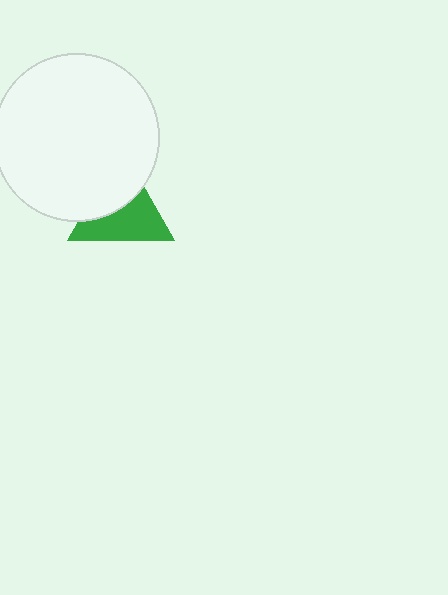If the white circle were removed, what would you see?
You would see the complete green triangle.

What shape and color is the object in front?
The object in front is a white circle.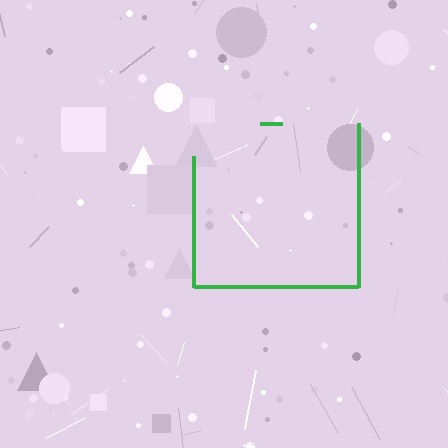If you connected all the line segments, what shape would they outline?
They would outline a square.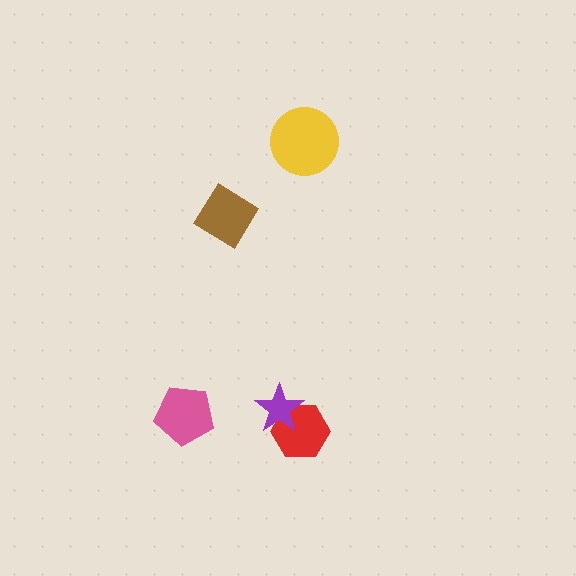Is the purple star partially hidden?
No, no other shape covers it.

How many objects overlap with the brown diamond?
0 objects overlap with the brown diamond.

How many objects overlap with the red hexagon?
1 object overlaps with the red hexagon.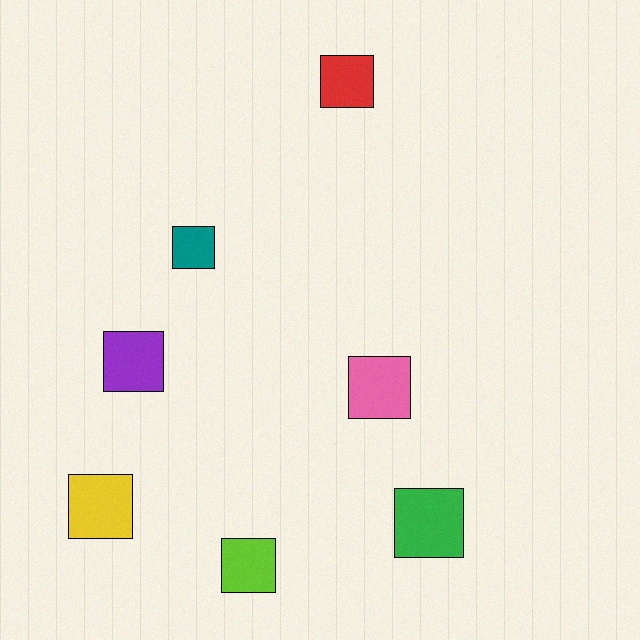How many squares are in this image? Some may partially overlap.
There are 7 squares.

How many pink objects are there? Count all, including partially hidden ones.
There is 1 pink object.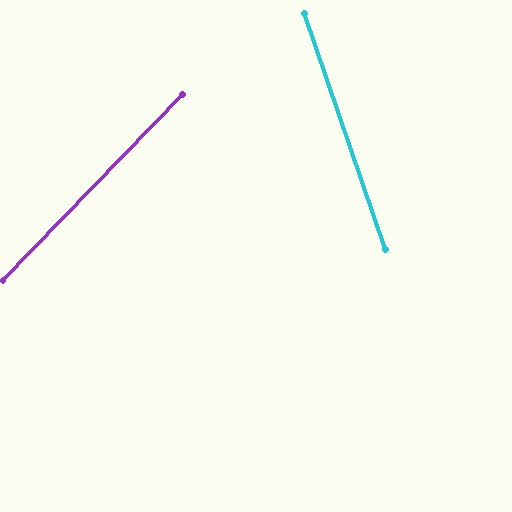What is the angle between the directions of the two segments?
Approximately 63 degrees.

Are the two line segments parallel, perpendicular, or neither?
Neither parallel nor perpendicular — they differ by about 63°.